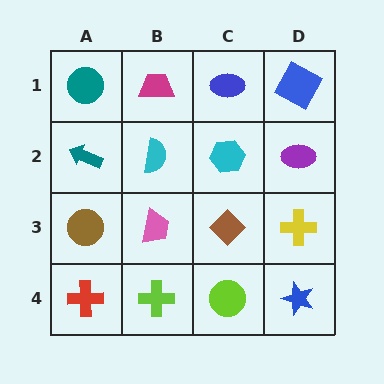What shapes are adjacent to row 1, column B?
A cyan semicircle (row 2, column B), a teal circle (row 1, column A), a blue ellipse (row 1, column C).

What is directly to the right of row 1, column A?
A magenta trapezoid.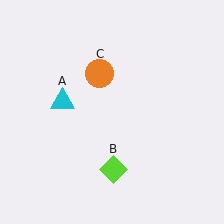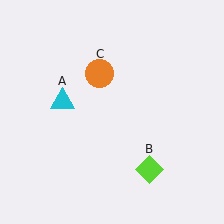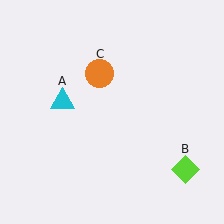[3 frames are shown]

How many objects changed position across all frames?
1 object changed position: lime diamond (object B).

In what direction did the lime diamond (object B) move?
The lime diamond (object B) moved right.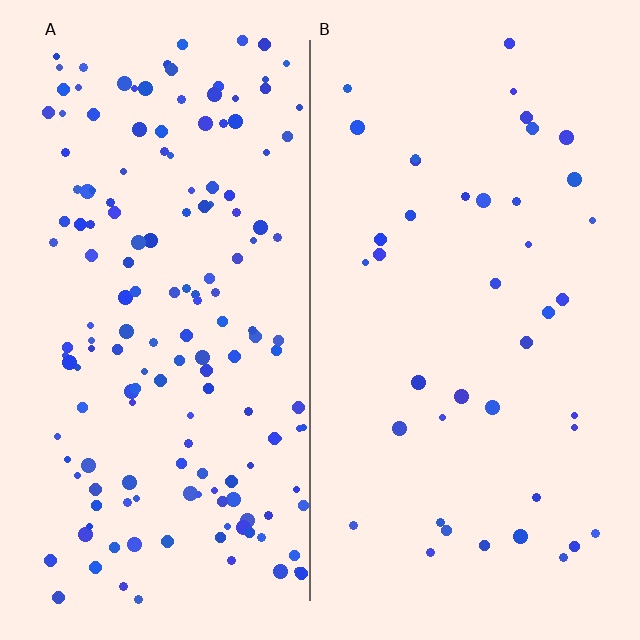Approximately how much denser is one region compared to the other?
Approximately 3.9× — region A over region B.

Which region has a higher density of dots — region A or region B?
A (the left).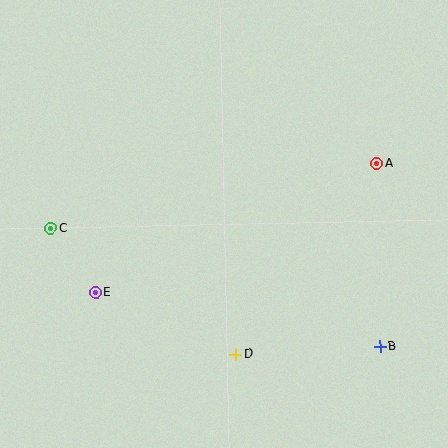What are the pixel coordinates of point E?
Point E is at (96, 293).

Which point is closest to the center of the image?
Point D at (235, 354) is closest to the center.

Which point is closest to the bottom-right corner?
Point B is closest to the bottom-right corner.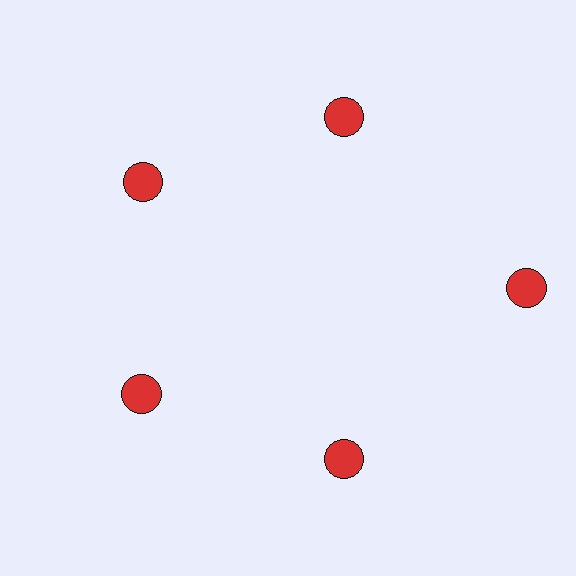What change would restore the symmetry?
The symmetry would be restored by moving it inward, back onto the ring so that all 5 circles sit at equal angles and equal distance from the center.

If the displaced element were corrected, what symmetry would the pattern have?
It would have 5-fold rotational symmetry — the pattern would map onto itself every 72 degrees.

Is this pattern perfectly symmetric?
No. The 5 red circles are arranged in a ring, but one element near the 3 o'clock position is pushed outward from the center, breaking the 5-fold rotational symmetry.